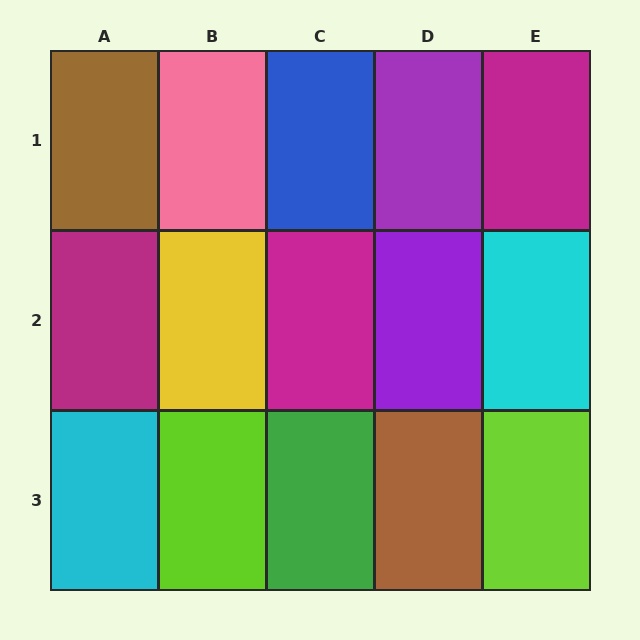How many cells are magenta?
3 cells are magenta.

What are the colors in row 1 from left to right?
Brown, pink, blue, purple, magenta.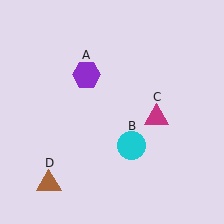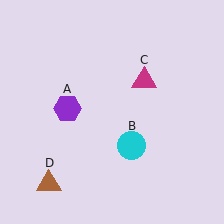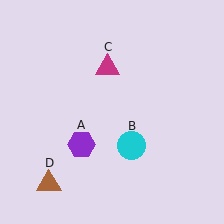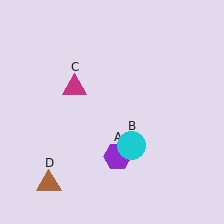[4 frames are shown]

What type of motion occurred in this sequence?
The purple hexagon (object A), magenta triangle (object C) rotated counterclockwise around the center of the scene.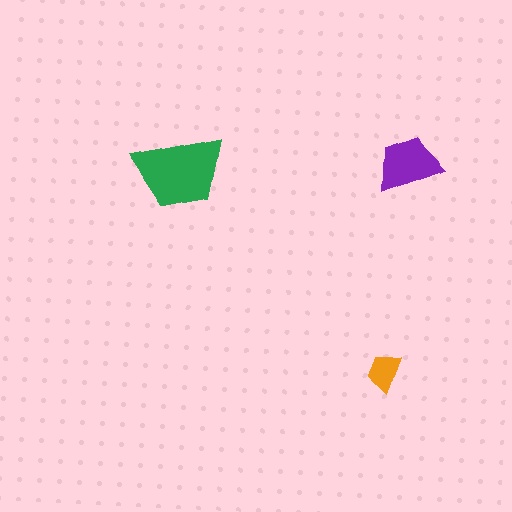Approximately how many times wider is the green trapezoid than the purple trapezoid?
About 1.5 times wider.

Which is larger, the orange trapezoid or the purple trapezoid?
The purple one.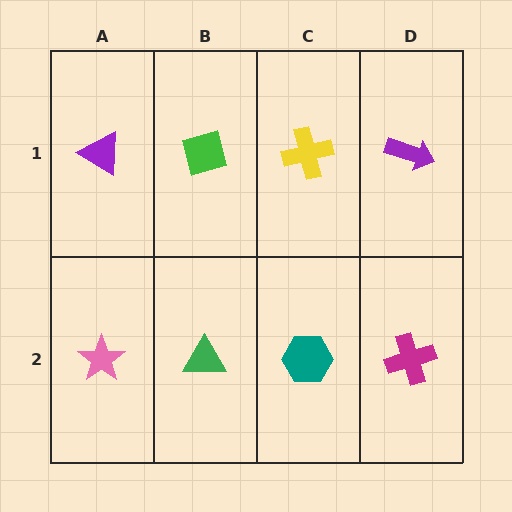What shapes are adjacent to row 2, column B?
A green square (row 1, column B), a pink star (row 2, column A), a teal hexagon (row 2, column C).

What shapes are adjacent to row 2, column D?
A purple arrow (row 1, column D), a teal hexagon (row 2, column C).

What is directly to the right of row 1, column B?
A yellow cross.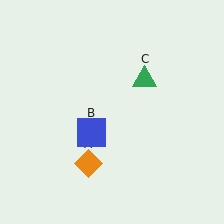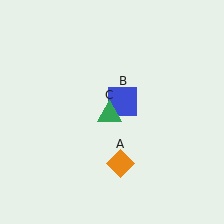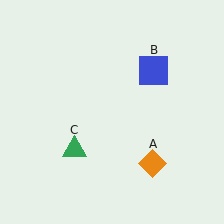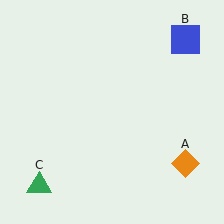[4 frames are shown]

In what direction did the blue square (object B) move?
The blue square (object B) moved up and to the right.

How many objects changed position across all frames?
3 objects changed position: orange diamond (object A), blue square (object B), green triangle (object C).